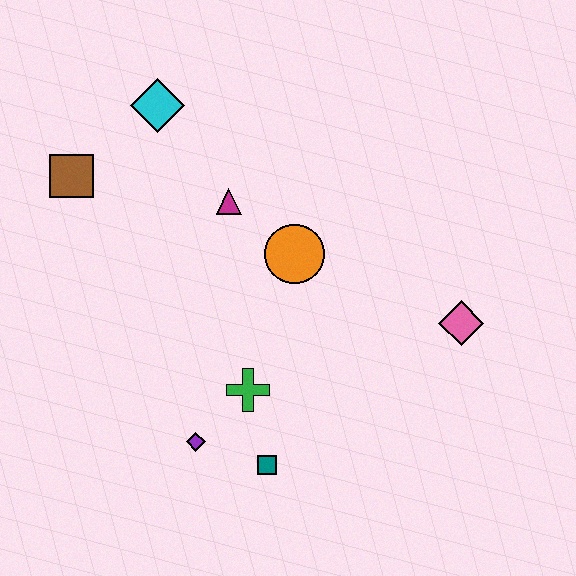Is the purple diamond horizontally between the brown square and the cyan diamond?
No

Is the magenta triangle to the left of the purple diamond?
No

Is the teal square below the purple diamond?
Yes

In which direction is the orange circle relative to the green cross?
The orange circle is above the green cross.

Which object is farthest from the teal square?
The cyan diamond is farthest from the teal square.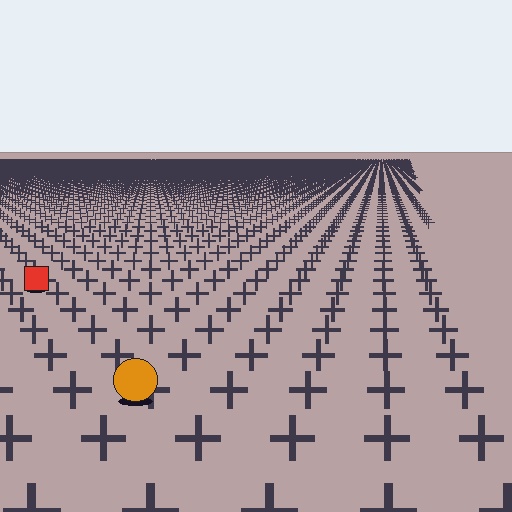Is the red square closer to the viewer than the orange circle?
No. The orange circle is closer — you can tell from the texture gradient: the ground texture is coarser near it.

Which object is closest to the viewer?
The orange circle is closest. The texture marks near it are larger and more spread out.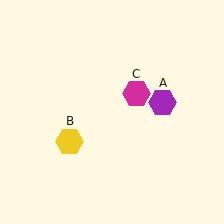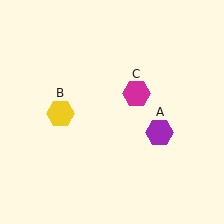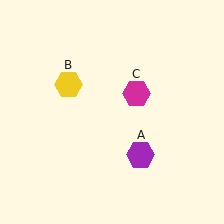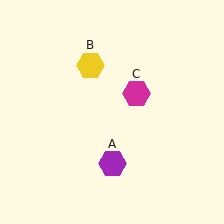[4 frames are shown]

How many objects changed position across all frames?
2 objects changed position: purple hexagon (object A), yellow hexagon (object B).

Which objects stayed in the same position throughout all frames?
Magenta hexagon (object C) remained stationary.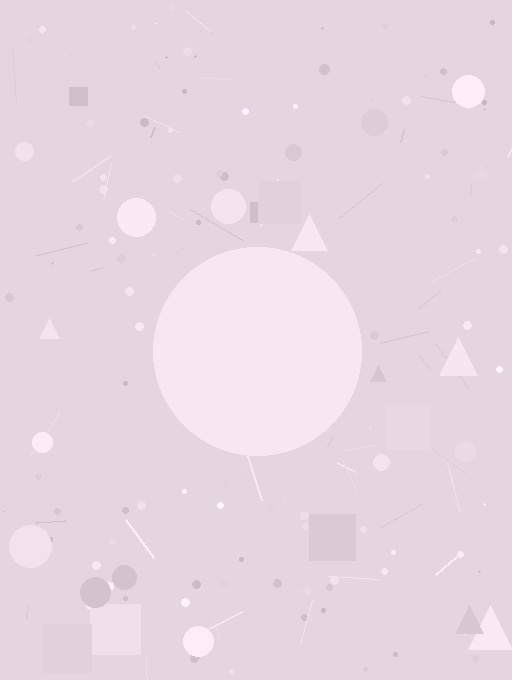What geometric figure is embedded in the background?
A circle is embedded in the background.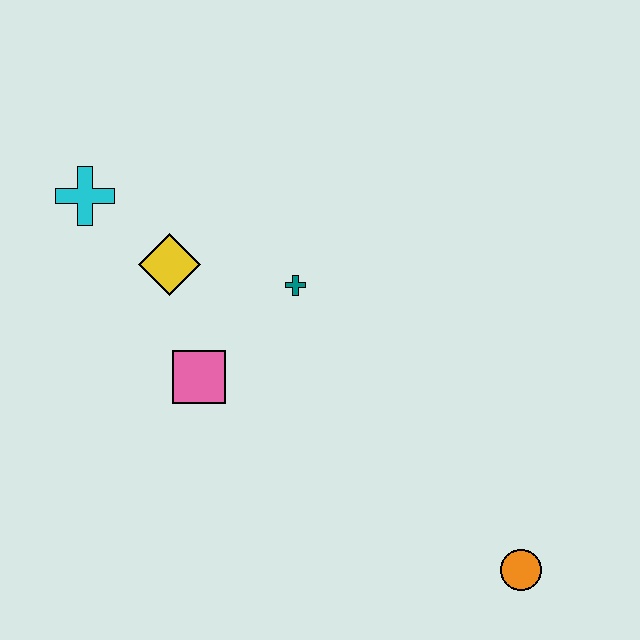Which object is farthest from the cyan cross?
The orange circle is farthest from the cyan cross.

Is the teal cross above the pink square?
Yes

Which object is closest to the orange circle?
The teal cross is closest to the orange circle.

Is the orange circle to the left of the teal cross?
No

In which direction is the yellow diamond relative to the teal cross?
The yellow diamond is to the left of the teal cross.